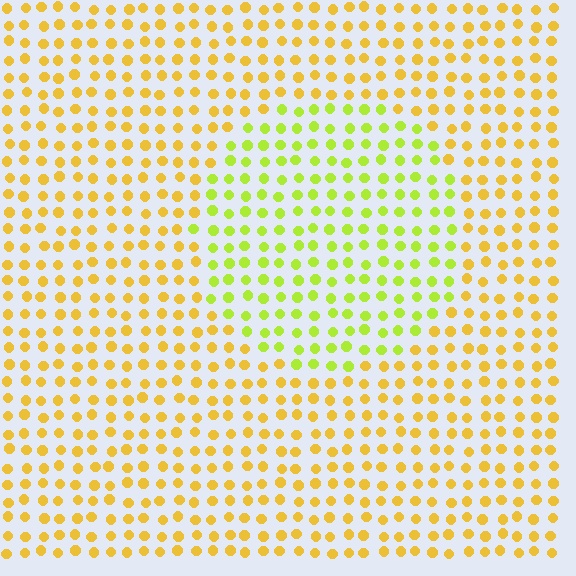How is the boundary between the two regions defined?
The boundary is defined purely by a slight shift in hue (about 36 degrees). Spacing, size, and orientation are identical on both sides.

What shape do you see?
I see a circle.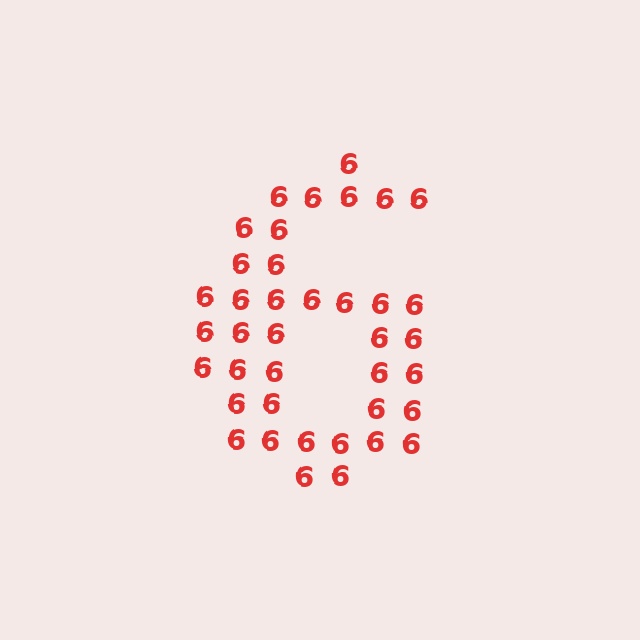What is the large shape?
The large shape is the digit 6.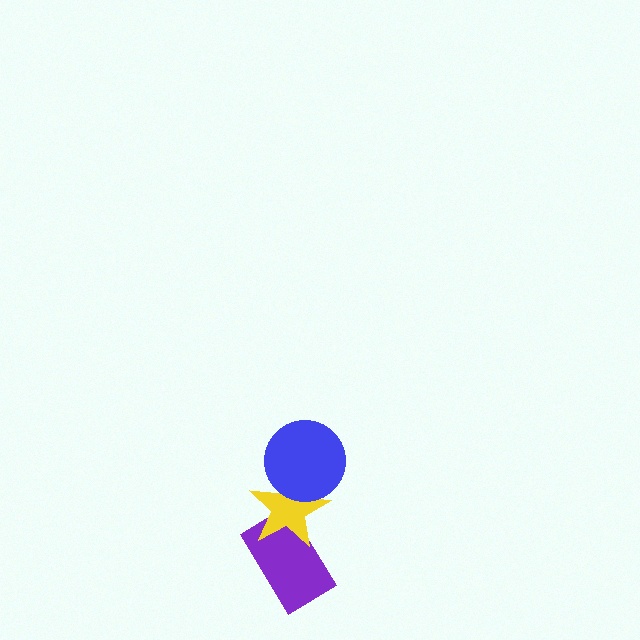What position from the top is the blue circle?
The blue circle is 1st from the top.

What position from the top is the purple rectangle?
The purple rectangle is 3rd from the top.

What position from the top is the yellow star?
The yellow star is 2nd from the top.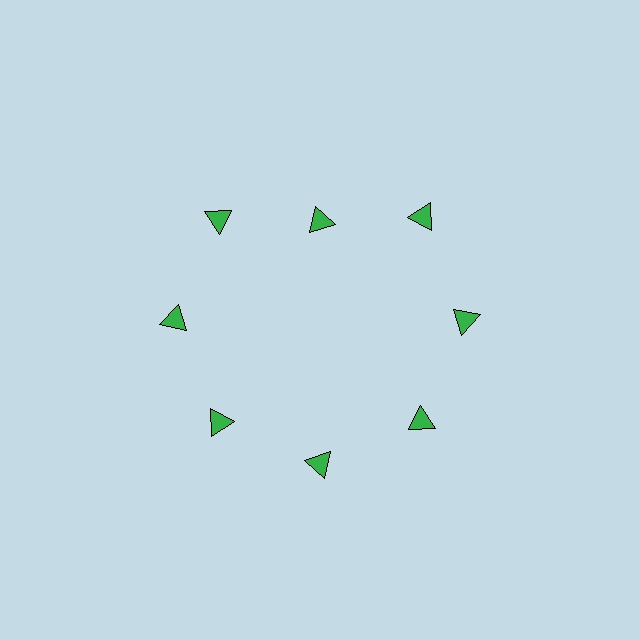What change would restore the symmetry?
The symmetry would be restored by moving it outward, back onto the ring so that all 8 triangles sit at equal angles and equal distance from the center.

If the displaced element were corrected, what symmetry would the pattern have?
It would have 8-fold rotational symmetry — the pattern would map onto itself every 45 degrees.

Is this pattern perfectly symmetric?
No. The 8 green triangles are arranged in a ring, but one element near the 12 o'clock position is pulled inward toward the center, breaking the 8-fold rotational symmetry.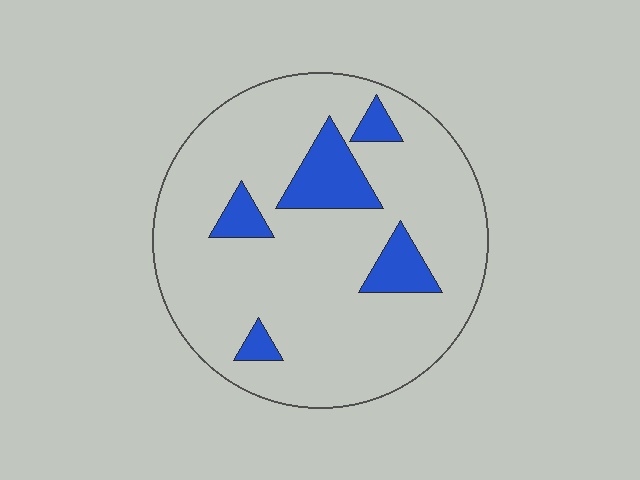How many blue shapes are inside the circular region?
5.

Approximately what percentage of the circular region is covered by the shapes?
Approximately 15%.